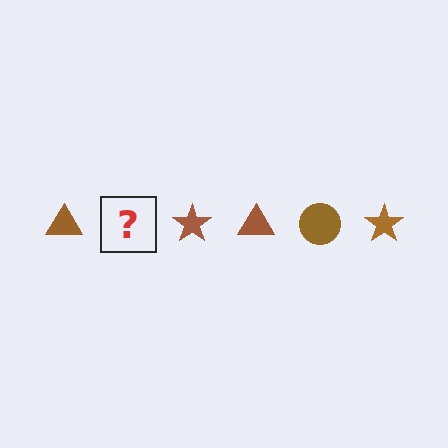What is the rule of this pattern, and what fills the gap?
The rule is that the pattern cycles through triangle, circle, star shapes in brown. The gap should be filled with a brown circle.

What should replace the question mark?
The question mark should be replaced with a brown circle.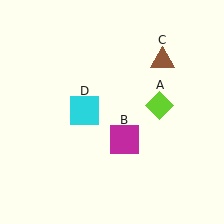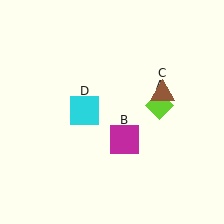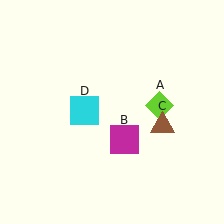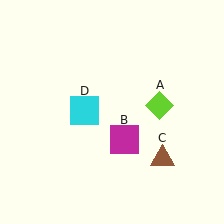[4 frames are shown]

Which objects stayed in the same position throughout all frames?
Lime diamond (object A) and magenta square (object B) and cyan square (object D) remained stationary.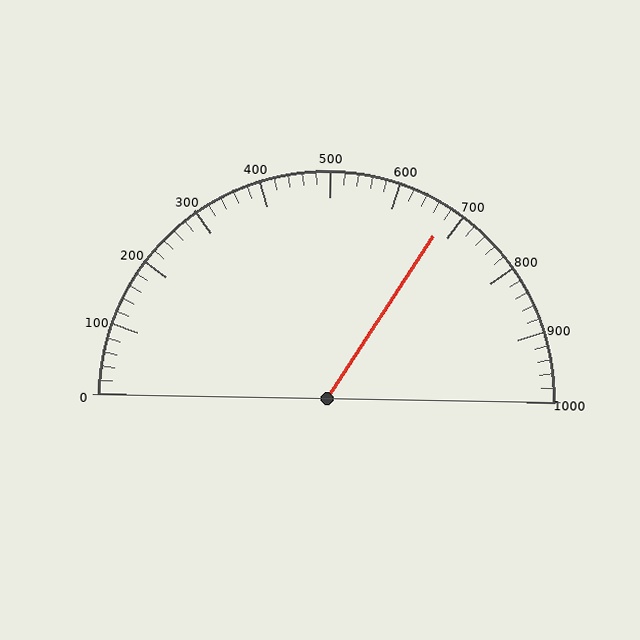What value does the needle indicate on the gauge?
The needle indicates approximately 680.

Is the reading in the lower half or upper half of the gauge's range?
The reading is in the upper half of the range (0 to 1000).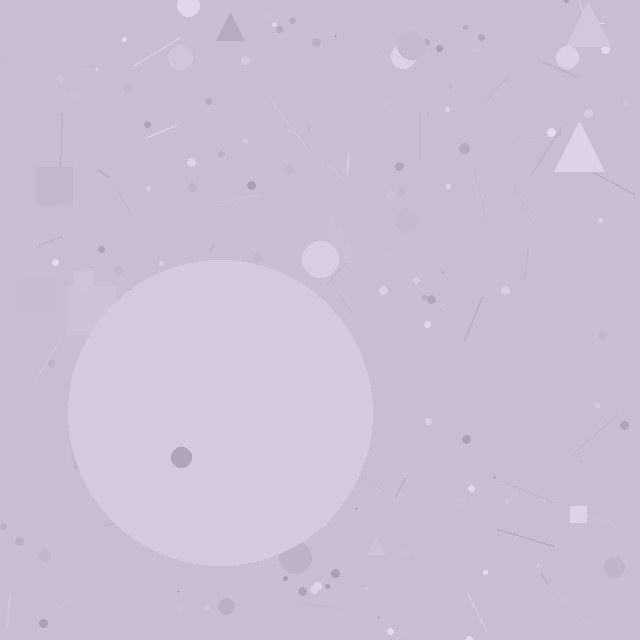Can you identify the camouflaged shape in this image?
The camouflaged shape is a circle.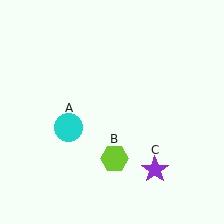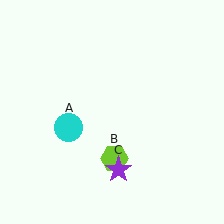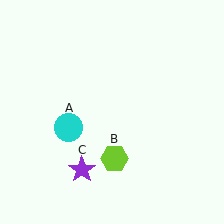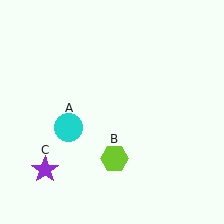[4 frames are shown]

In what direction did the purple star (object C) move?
The purple star (object C) moved left.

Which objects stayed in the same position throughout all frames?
Cyan circle (object A) and lime hexagon (object B) remained stationary.